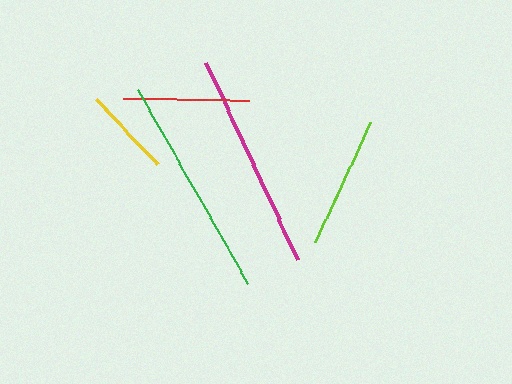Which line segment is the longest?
The green line is the longest at approximately 224 pixels.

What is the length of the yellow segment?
The yellow segment is approximately 90 pixels long.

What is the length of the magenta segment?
The magenta segment is approximately 218 pixels long.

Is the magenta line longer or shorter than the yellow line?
The magenta line is longer than the yellow line.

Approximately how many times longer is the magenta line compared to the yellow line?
The magenta line is approximately 2.4 times the length of the yellow line.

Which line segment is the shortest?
The yellow line is the shortest at approximately 90 pixels.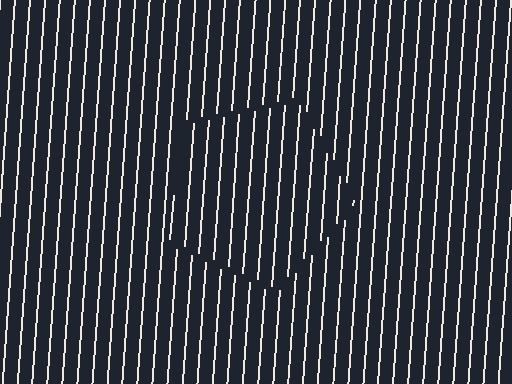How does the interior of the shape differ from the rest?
The interior of the shape contains the same grating, shifted by half a period — the contour is defined by the phase discontinuity where line-ends from the inner and outer gratings abut.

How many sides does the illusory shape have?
5 sides — the line-ends trace a pentagon.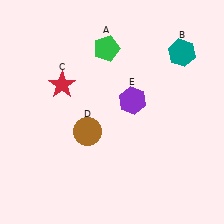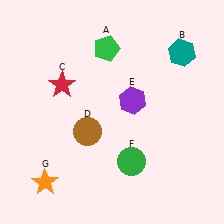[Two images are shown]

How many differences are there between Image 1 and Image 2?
There are 2 differences between the two images.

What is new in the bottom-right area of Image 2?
A green circle (F) was added in the bottom-right area of Image 2.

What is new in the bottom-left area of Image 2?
An orange star (G) was added in the bottom-left area of Image 2.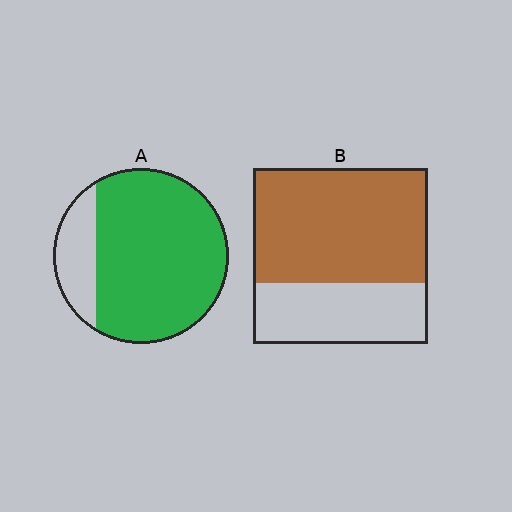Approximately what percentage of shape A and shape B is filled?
A is approximately 80% and B is approximately 65%.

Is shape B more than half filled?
Yes.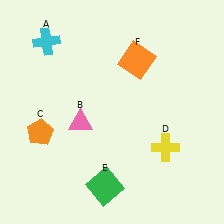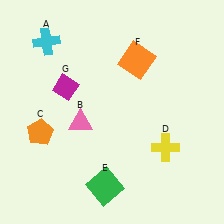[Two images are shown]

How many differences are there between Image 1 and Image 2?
There is 1 difference between the two images.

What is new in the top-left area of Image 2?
A magenta diamond (G) was added in the top-left area of Image 2.